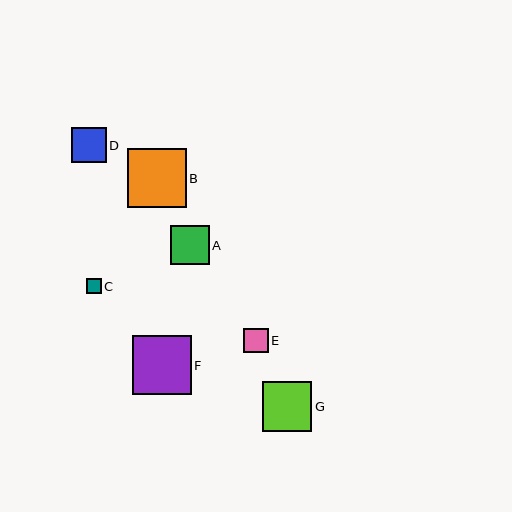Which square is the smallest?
Square C is the smallest with a size of approximately 15 pixels.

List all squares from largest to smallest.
From largest to smallest: B, F, G, A, D, E, C.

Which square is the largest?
Square B is the largest with a size of approximately 59 pixels.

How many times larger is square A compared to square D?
Square A is approximately 1.1 times the size of square D.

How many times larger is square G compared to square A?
Square G is approximately 1.3 times the size of square A.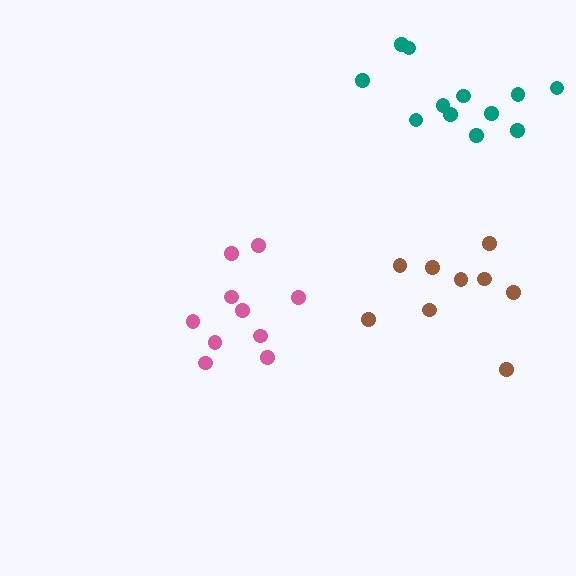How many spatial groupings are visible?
There are 3 spatial groupings.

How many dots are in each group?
Group 1: 10 dots, Group 2: 12 dots, Group 3: 9 dots (31 total).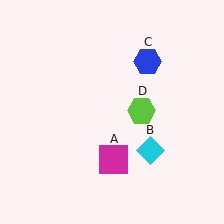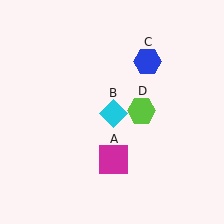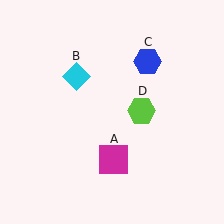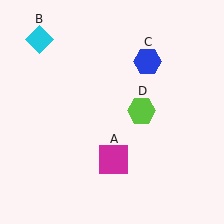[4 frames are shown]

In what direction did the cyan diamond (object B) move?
The cyan diamond (object B) moved up and to the left.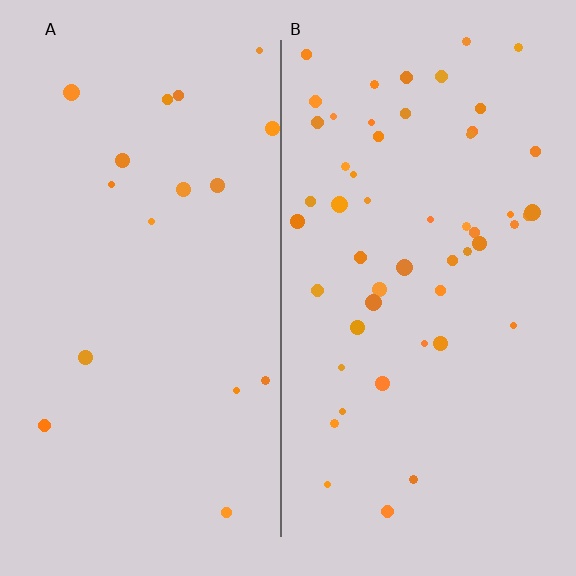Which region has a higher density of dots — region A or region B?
B (the right).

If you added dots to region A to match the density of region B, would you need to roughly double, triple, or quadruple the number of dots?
Approximately triple.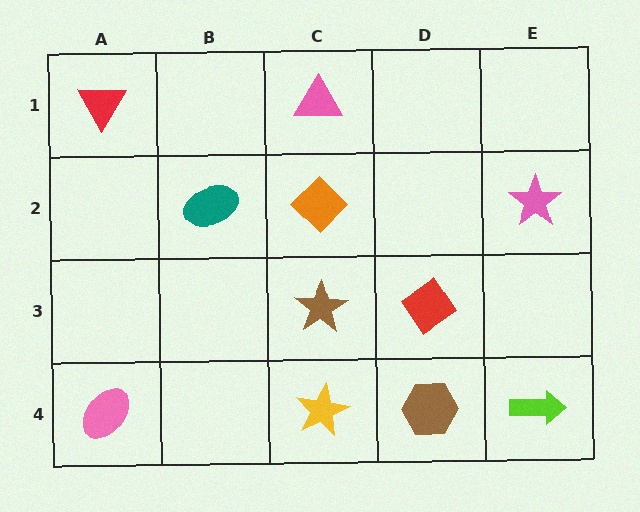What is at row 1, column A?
A red triangle.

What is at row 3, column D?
A red diamond.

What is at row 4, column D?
A brown hexagon.